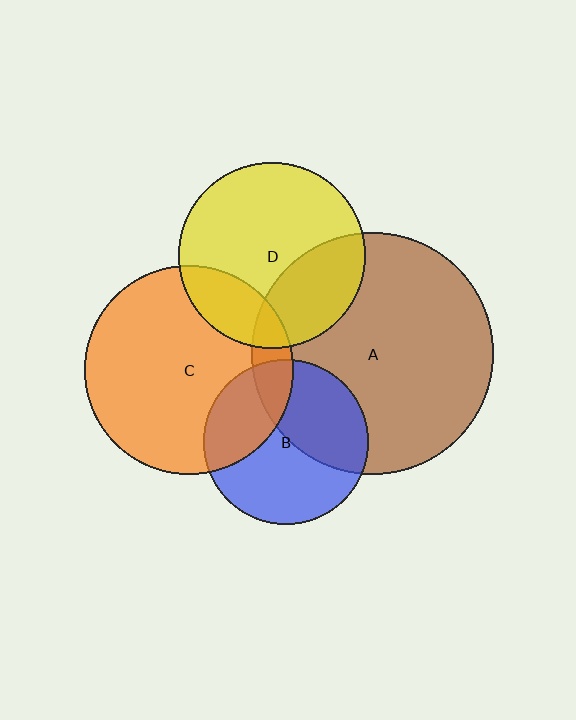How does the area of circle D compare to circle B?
Approximately 1.3 times.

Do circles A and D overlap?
Yes.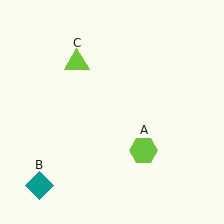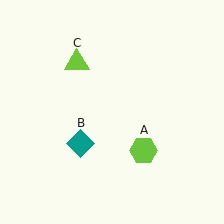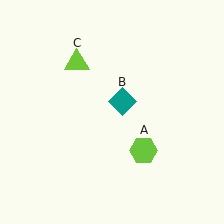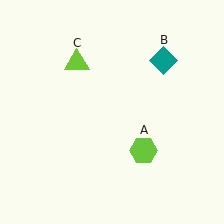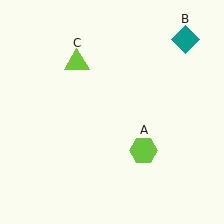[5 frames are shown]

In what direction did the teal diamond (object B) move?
The teal diamond (object B) moved up and to the right.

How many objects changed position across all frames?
1 object changed position: teal diamond (object B).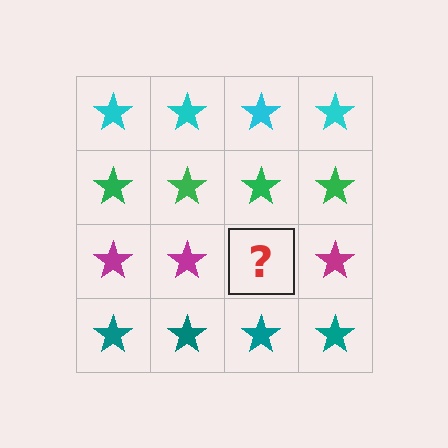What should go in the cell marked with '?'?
The missing cell should contain a magenta star.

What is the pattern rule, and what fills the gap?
The rule is that each row has a consistent color. The gap should be filled with a magenta star.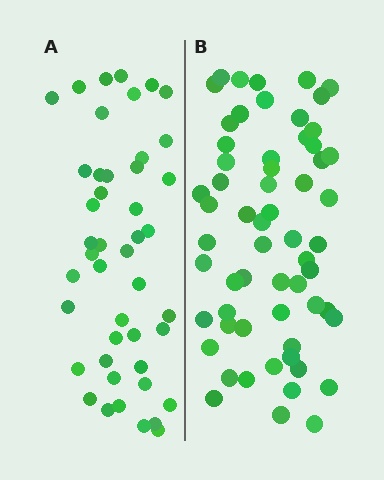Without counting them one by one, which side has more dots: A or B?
Region B (the right region) has more dots.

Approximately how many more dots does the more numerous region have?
Region B has approximately 15 more dots than region A.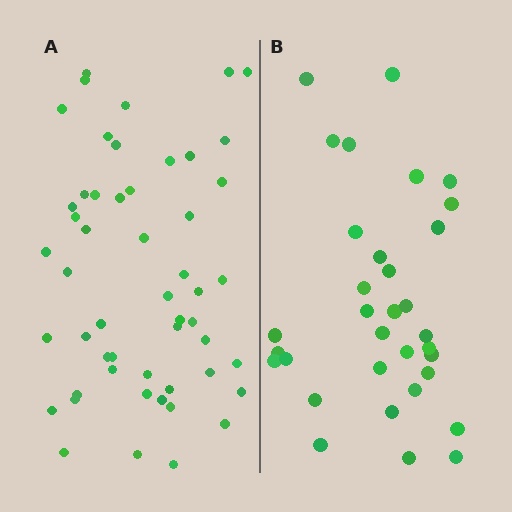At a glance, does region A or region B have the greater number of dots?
Region A (the left region) has more dots.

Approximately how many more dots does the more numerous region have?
Region A has approximately 20 more dots than region B.